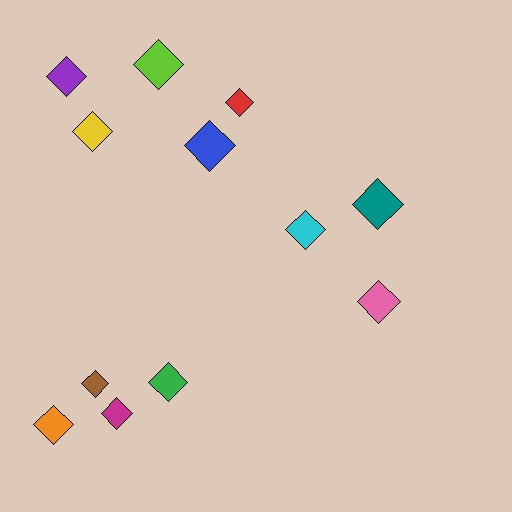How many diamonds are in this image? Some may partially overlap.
There are 12 diamonds.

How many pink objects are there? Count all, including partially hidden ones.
There is 1 pink object.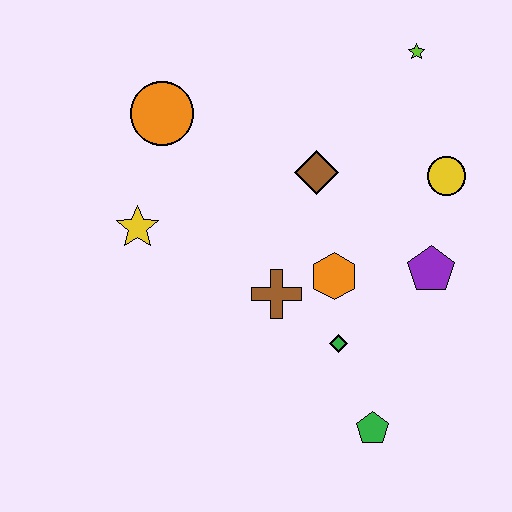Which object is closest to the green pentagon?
The green diamond is closest to the green pentagon.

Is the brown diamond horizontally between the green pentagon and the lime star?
No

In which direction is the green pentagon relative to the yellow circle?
The green pentagon is below the yellow circle.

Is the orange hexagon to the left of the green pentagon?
Yes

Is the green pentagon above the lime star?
No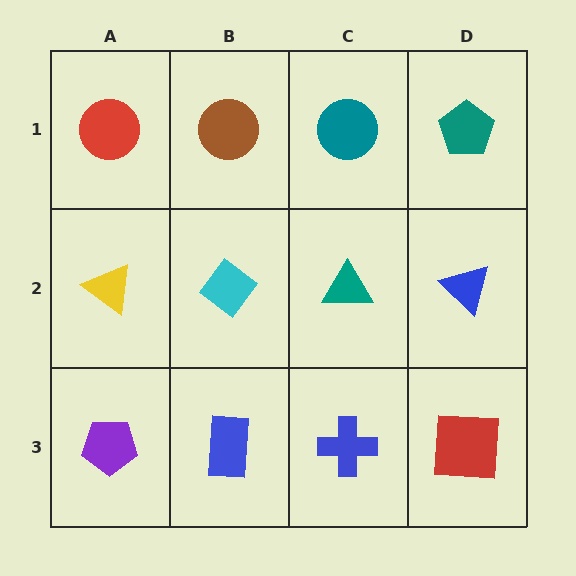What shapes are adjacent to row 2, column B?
A brown circle (row 1, column B), a blue rectangle (row 3, column B), a yellow triangle (row 2, column A), a teal triangle (row 2, column C).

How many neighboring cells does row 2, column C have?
4.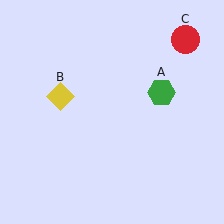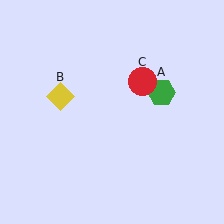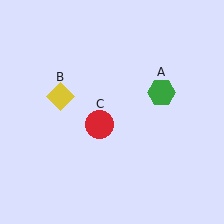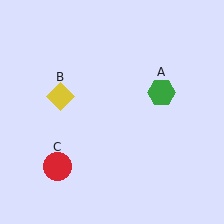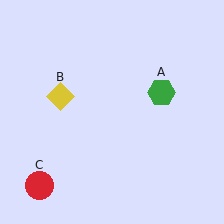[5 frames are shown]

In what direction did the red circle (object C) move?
The red circle (object C) moved down and to the left.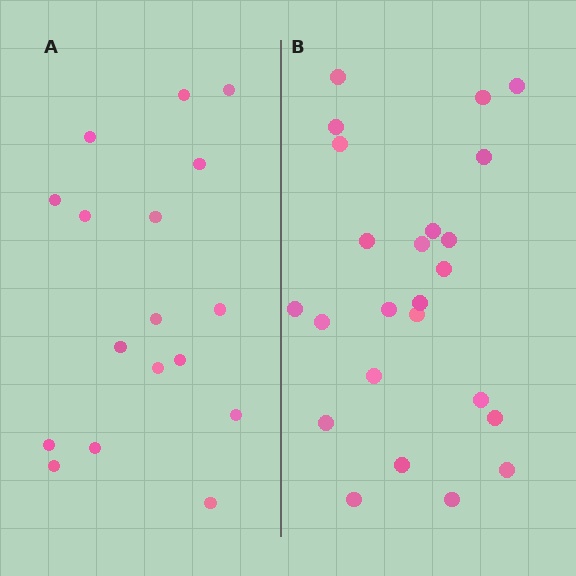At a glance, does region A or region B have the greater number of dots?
Region B (the right region) has more dots.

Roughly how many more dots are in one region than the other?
Region B has roughly 8 or so more dots than region A.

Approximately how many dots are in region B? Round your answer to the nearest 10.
About 20 dots. (The exact count is 24, which rounds to 20.)